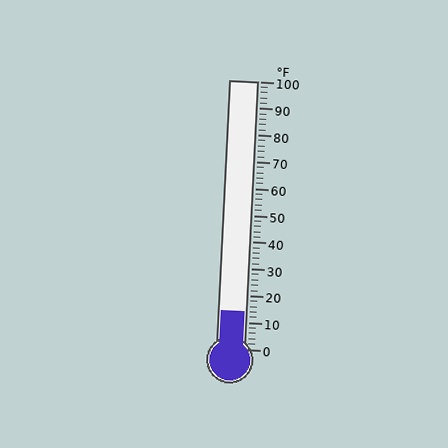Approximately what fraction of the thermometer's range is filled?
The thermometer is filled to approximately 15% of its range.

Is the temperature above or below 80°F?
The temperature is below 80°F.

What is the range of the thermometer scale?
The thermometer scale ranges from 0°F to 100°F.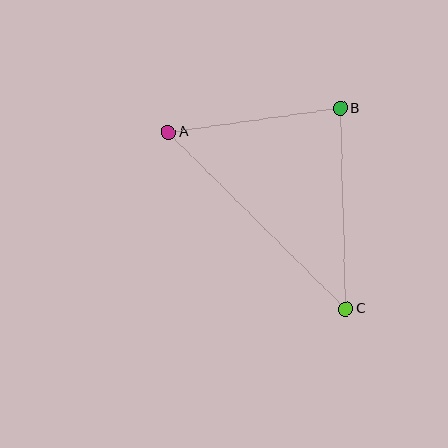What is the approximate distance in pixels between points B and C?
The distance between B and C is approximately 201 pixels.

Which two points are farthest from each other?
Points A and C are farthest from each other.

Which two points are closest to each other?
Points A and B are closest to each other.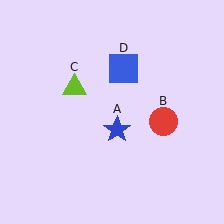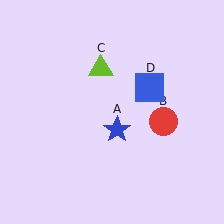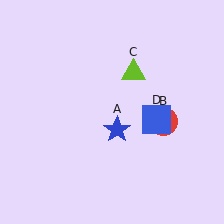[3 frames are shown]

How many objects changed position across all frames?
2 objects changed position: lime triangle (object C), blue square (object D).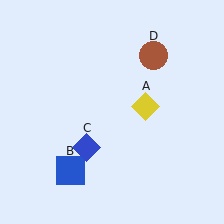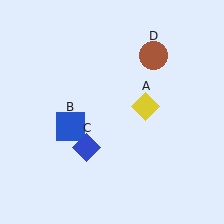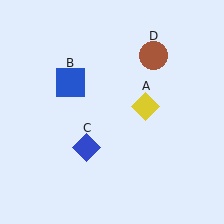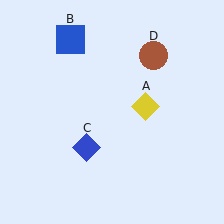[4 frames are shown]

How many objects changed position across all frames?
1 object changed position: blue square (object B).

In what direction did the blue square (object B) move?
The blue square (object B) moved up.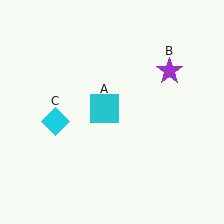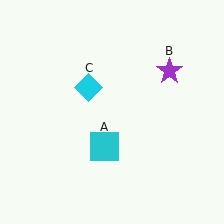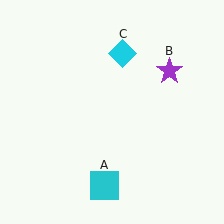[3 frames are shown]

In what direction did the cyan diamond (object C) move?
The cyan diamond (object C) moved up and to the right.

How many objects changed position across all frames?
2 objects changed position: cyan square (object A), cyan diamond (object C).